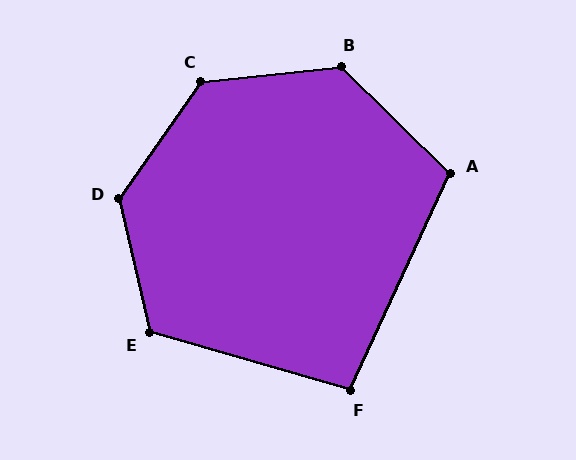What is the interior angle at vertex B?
Approximately 129 degrees (obtuse).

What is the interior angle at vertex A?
Approximately 110 degrees (obtuse).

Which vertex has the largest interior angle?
D, at approximately 132 degrees.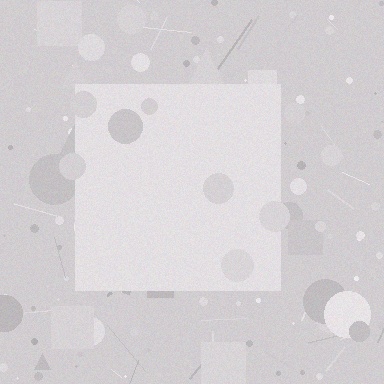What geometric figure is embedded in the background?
A square is embedded in the background.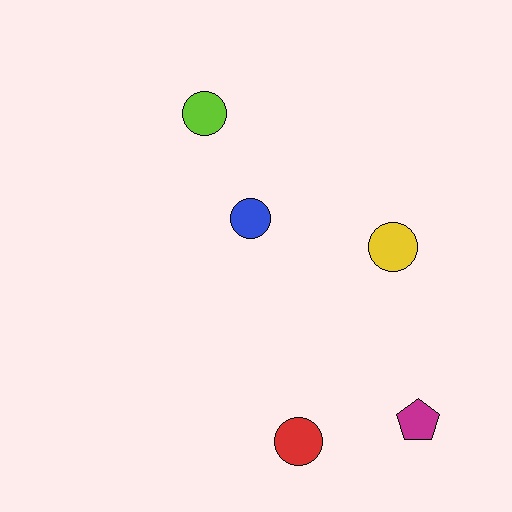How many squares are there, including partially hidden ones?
There are no squares.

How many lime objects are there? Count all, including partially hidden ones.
There is 1 lime object.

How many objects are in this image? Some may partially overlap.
There are 5 objects.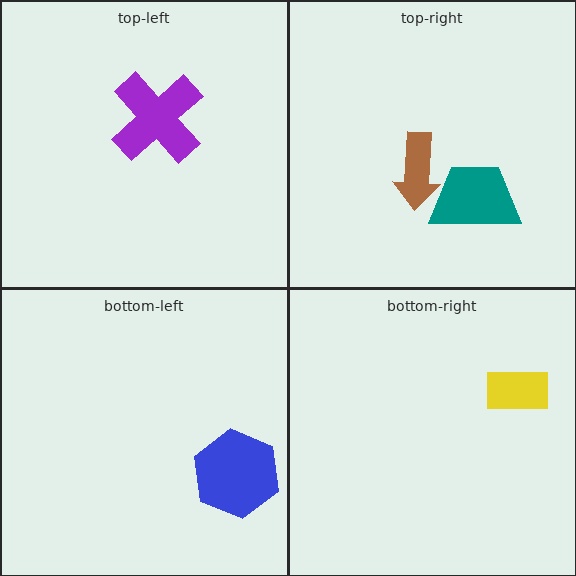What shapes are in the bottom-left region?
The blue hexagon.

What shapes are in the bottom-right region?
The yellow rectangle.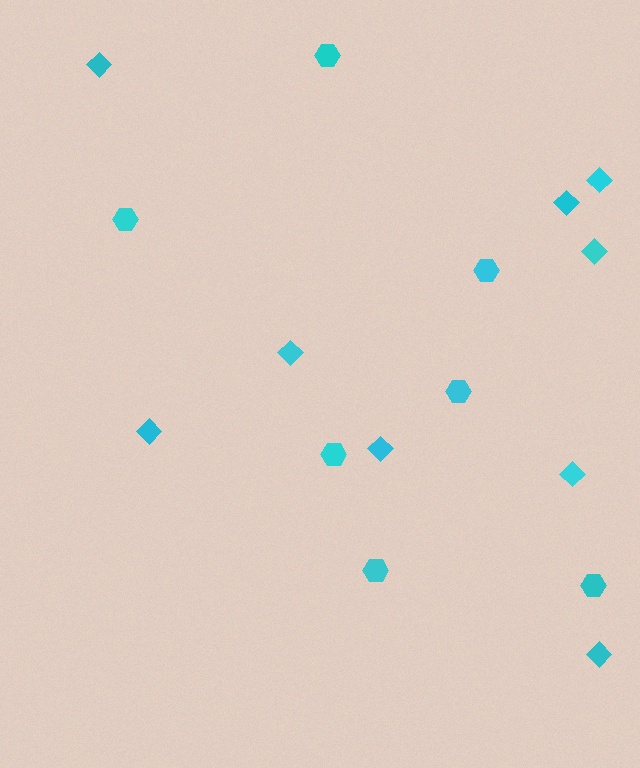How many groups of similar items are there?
There are 2 groups: one group of diamonds (9) and one group of hexagons (7).